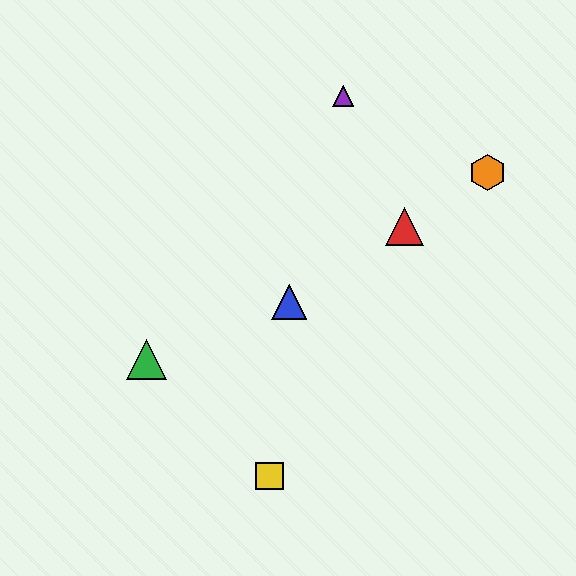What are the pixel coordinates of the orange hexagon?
The orange hexagon is at (487, 172).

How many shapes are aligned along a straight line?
3 shapes (the red triangle, the blue triangle, the orange hexagon) are aligned along a straight line.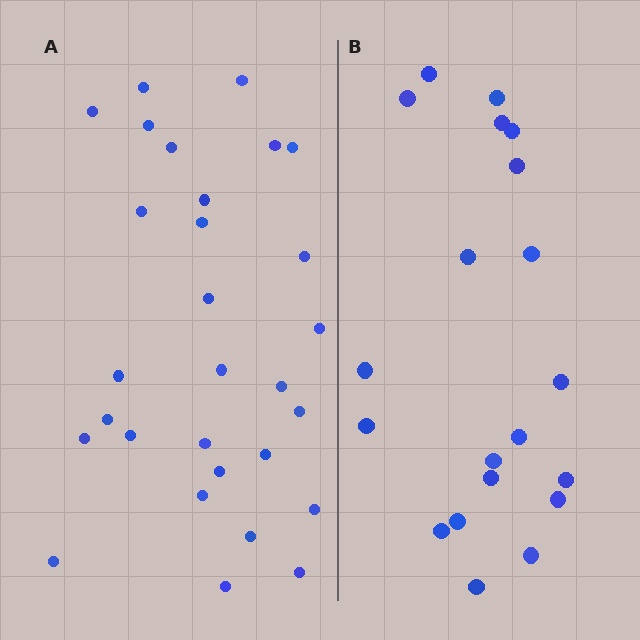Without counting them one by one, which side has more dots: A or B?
Region A (the left region) has more dots.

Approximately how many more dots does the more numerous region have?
Region A has roughly 8 or so more dots than region B.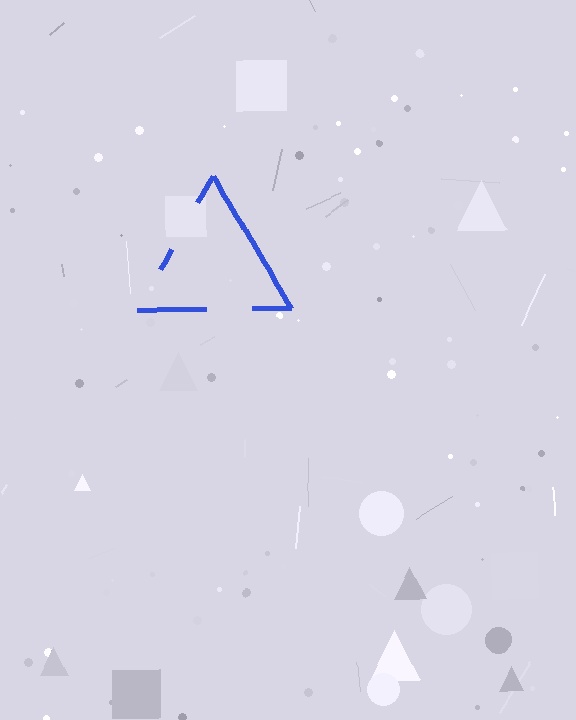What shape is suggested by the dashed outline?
The dashed outline suggests a triangle.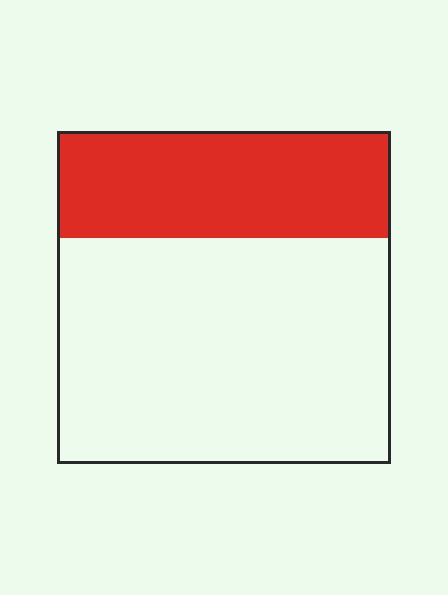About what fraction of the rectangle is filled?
About one third (1/3).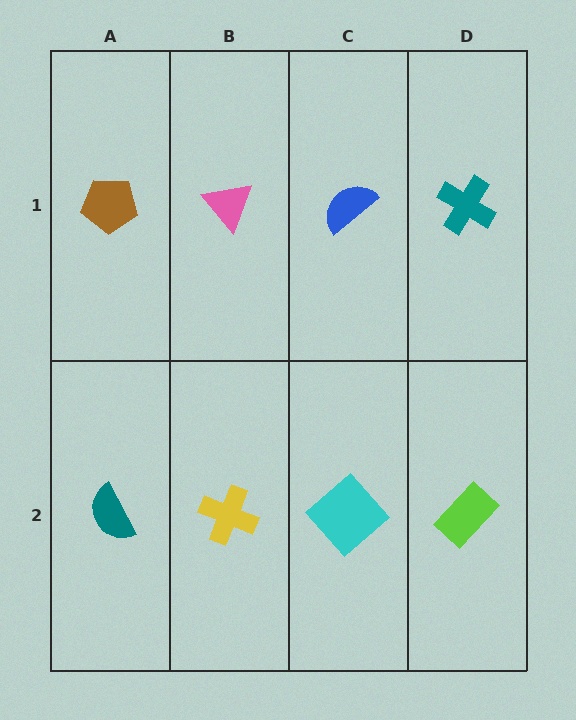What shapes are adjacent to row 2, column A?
A brown pentagon (row 1, column A), a yellow cross (row 2, column B).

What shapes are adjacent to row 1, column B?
A yellow cross (row 2, column B), a brown pentagon (row 1, column A), a blue semicircle (row 1, column C).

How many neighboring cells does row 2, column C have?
3.